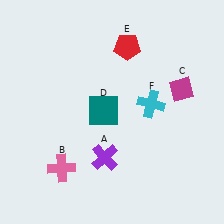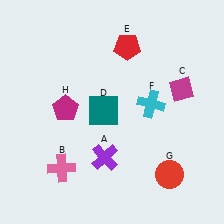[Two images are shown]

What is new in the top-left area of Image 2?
A magenta pentagon (H) was added in the top-left area of Image 2.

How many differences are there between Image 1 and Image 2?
There are 2 differences between the two images.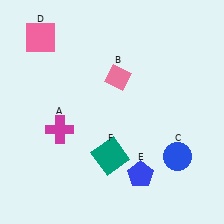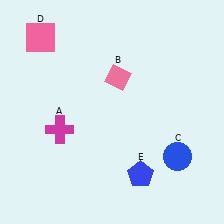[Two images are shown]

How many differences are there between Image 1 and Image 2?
There is 1 difference between the two images.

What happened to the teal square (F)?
The teal square (F) was removed in Image 2. It was in the bottom-left area of Image 1.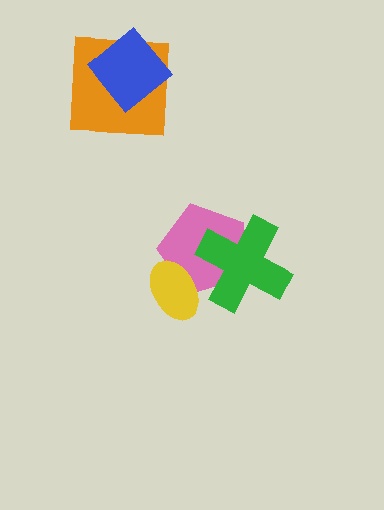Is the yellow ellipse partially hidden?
No, no other shape covers it.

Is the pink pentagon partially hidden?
Yes, it is partially covered by another shape.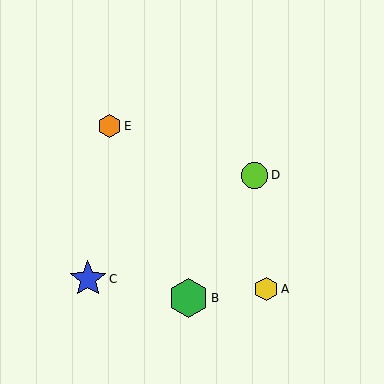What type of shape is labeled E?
Shape E is an orange hexagon.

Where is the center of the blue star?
The center of the blue star is at (88, 279).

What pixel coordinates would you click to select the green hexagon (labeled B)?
Click at (188, 298) to select the green hexagon B.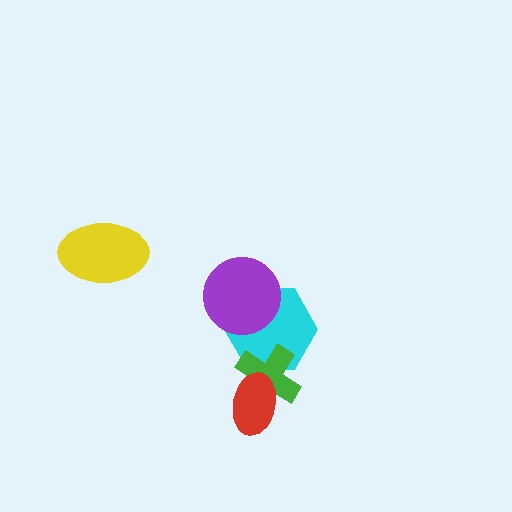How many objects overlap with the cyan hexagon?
2 objects overlap with the cyan hexagon.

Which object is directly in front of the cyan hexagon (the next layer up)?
The green cross is directly in front of the cyan hexagon.